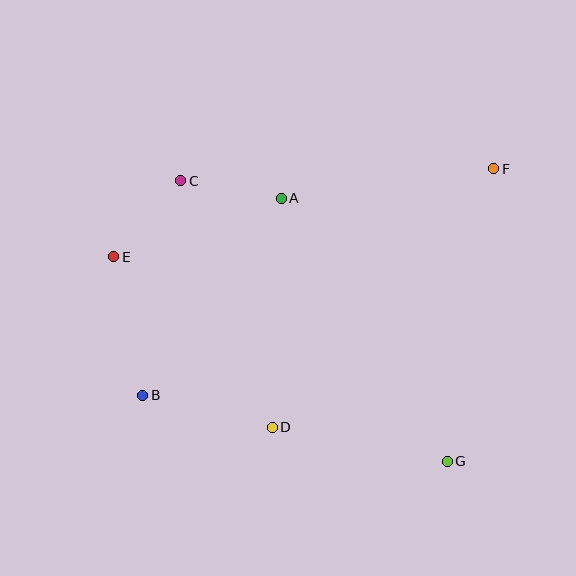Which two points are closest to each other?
Points C and E are closest to each other.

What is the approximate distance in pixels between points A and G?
The distance between A and G is approximately 311 pixels.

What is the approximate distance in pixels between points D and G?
The distance between D and G is approximately 179 pixels.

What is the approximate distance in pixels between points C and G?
The distance between C and G is approximately 387 pixels.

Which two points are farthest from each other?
Points B and F are farthest from each other.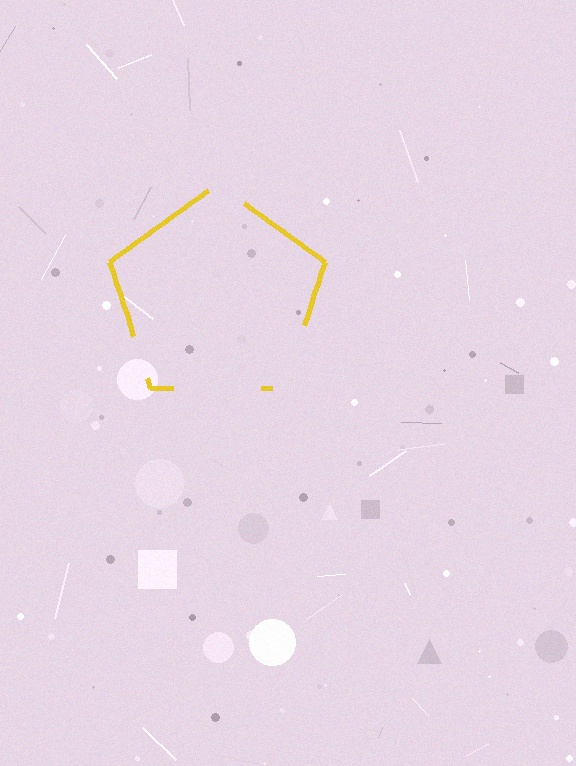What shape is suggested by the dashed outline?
The dashed outline suggests a pentagon.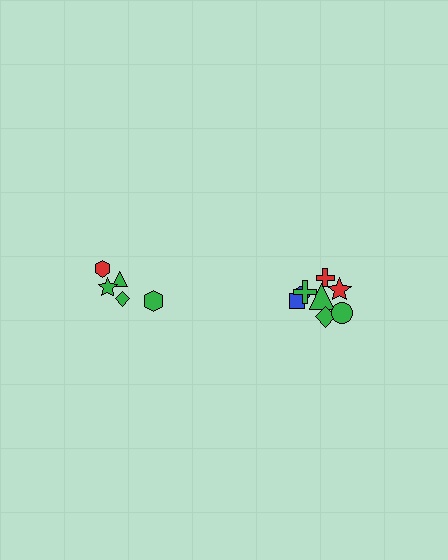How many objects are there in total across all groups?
There are 13 objects.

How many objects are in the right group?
There are 8 objects.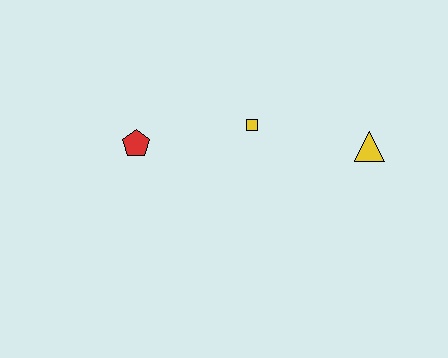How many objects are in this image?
There are 3 objects.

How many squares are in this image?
There is 1 square.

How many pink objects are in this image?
There are no pink objects.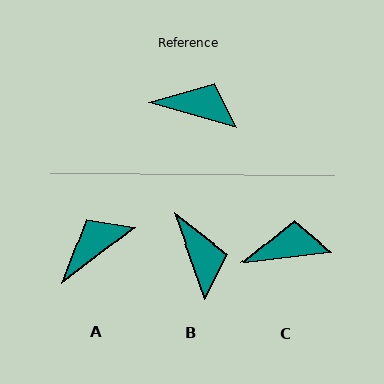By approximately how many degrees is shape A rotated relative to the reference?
Approximately 53 degrees counter-clockwise.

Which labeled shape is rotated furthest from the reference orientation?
B, about 55 degrees away.